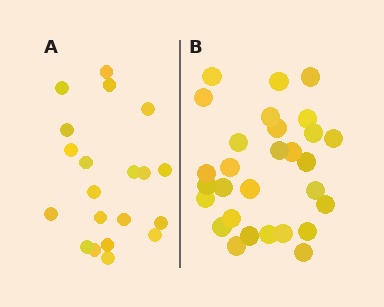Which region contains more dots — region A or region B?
Region B (the right region) has more dots.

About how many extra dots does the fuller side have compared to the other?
Region B has roughly 8 or so more dots than region A.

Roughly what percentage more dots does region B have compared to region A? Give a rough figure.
About 45% more.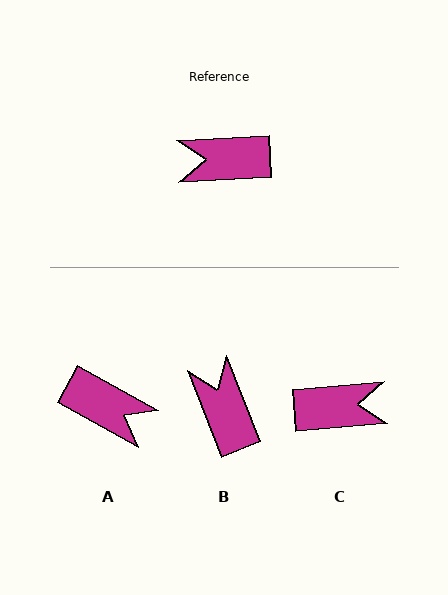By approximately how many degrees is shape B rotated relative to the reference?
Approximately 72 degrees clockwise.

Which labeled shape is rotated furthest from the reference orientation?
C, about 178 degrees away.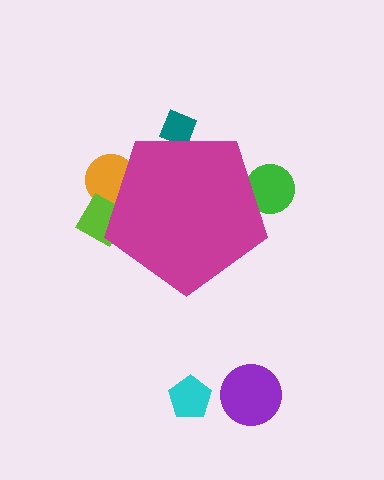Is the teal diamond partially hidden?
Yes, the teal diamond is partially hidden behind the magenta pentagon.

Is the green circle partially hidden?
Yes, the green circle is partially hidden behind the magenta pentagon.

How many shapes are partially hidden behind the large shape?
4 shapes are partially hidden.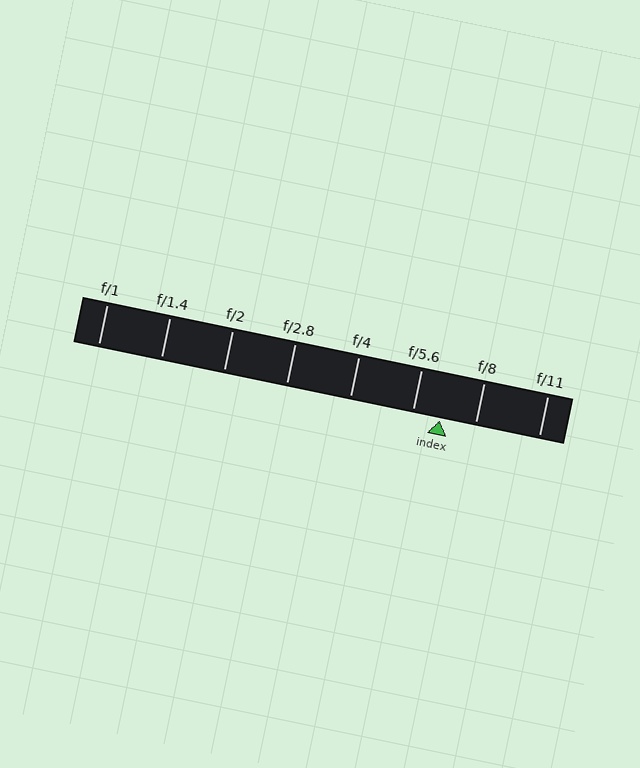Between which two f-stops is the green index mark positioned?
The index mark is between f/5.6 and f/8.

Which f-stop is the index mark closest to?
The index mark is closest to f/5.6.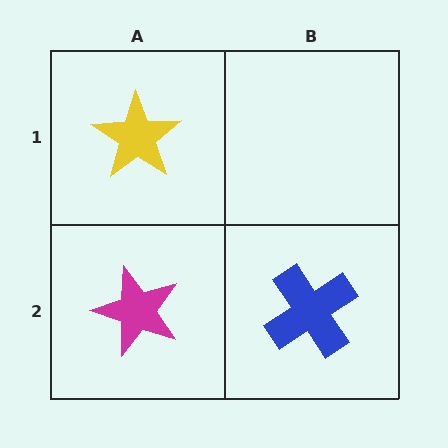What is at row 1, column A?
A yellow star.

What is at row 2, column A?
A magenta star.